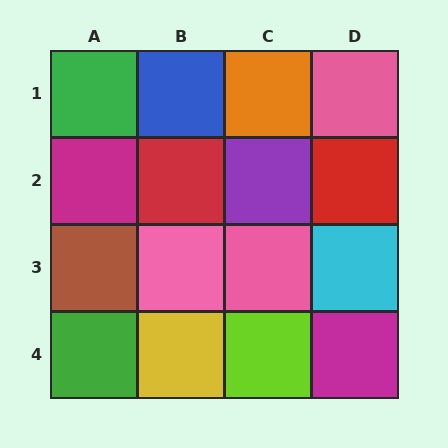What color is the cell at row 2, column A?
Magenta.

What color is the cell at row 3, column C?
Pink.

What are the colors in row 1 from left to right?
Green, blue, orange, pink.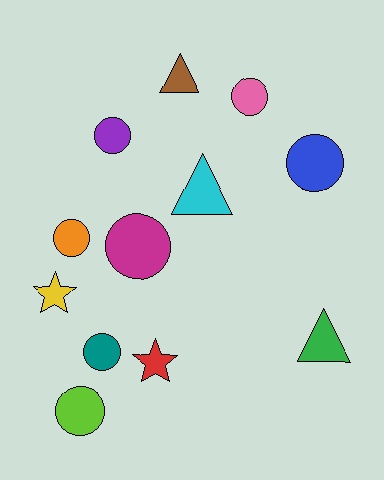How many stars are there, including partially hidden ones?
There are 2 stars.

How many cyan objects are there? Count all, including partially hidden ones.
There is 1 cyan object.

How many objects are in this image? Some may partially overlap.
There are 12 objects.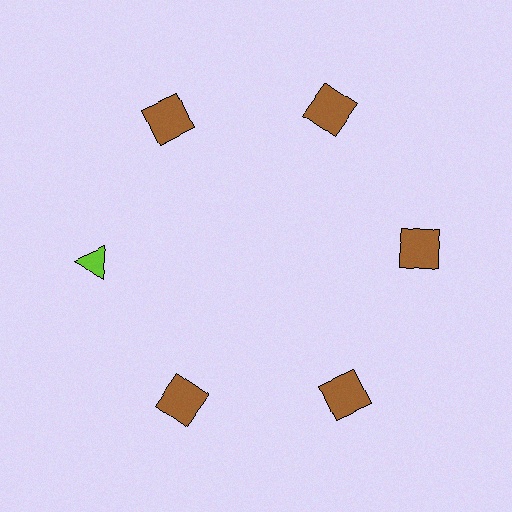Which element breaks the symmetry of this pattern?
The lime triangle at roughly the 9 o'clock position breaks the symmetry. All other shapes are brown squares.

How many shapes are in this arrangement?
There are 6 shapes arranged in a ring pattern.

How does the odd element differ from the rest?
It differs in both color (lime instead of brown) and shape (triangle instead of square).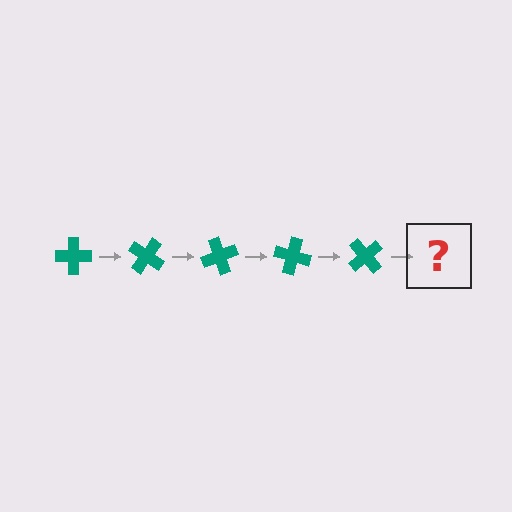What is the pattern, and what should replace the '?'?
The pattern is that the cross rotates 35 degrees each step. The '?' should be a teal cross rotated 175 degrees.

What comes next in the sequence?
The next element should be a teal cross rotated 175 degrees.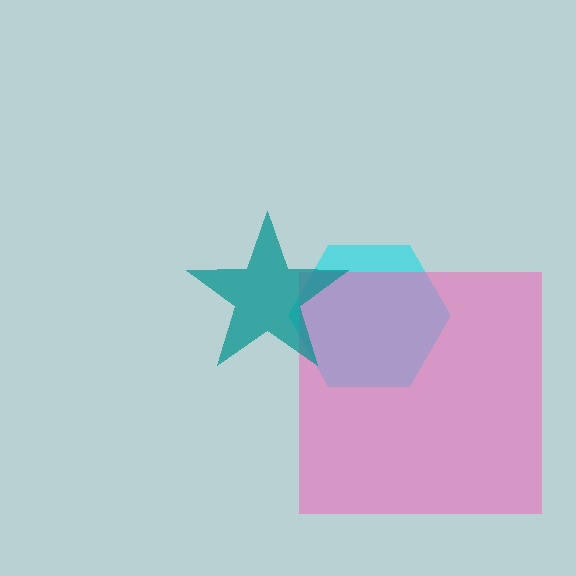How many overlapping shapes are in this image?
There are 3 overlapping shapes in the image.